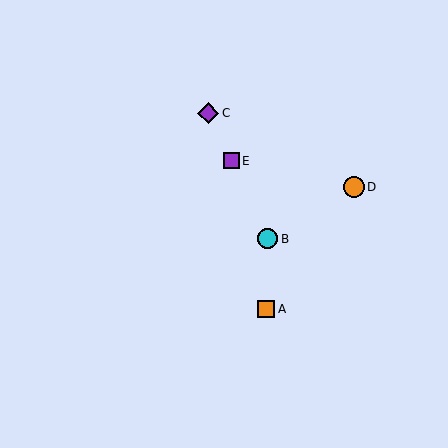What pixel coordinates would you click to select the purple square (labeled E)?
Click at (231, 161) to select the purple square E.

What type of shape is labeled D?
Shape D is an orange circle.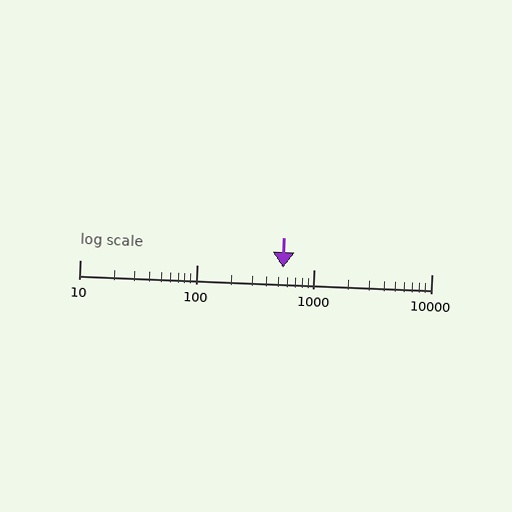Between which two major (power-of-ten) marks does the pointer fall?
The pointer is between 100 and 1000.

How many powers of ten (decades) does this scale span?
The scale spans 3 decades, from 10 to 10000.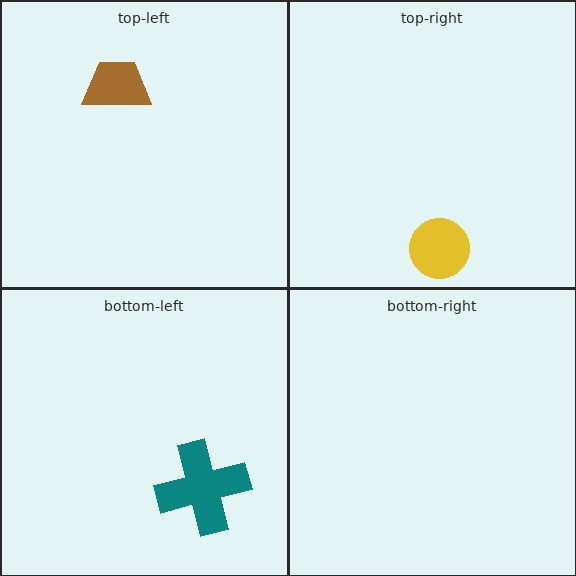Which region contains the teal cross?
The bottom-left region.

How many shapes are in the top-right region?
1.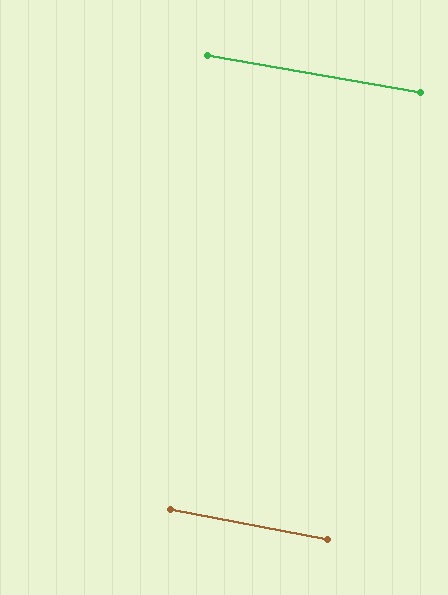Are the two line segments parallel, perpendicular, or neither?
Parallel — their directions differ by only 0.9°.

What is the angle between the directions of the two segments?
Approximately 1 degree.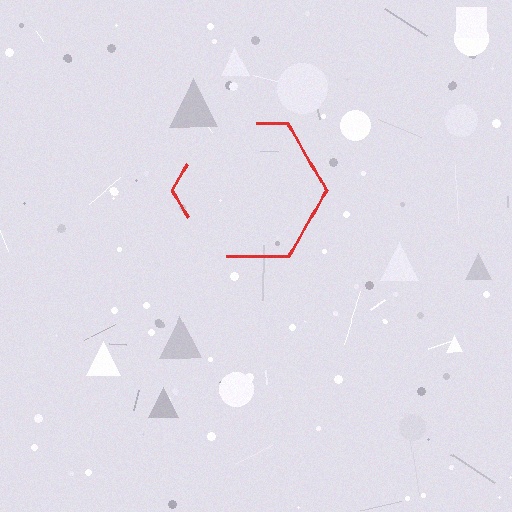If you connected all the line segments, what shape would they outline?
They would outline a hexagon.